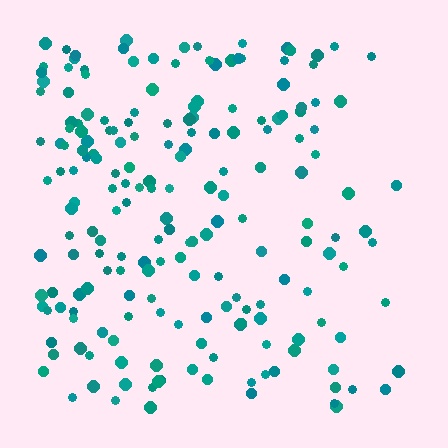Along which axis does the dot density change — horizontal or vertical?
Horizontal.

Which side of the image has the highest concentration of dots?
The left.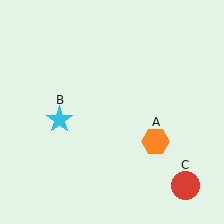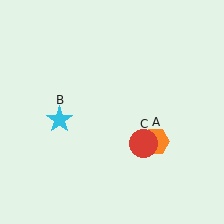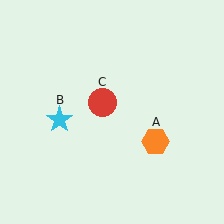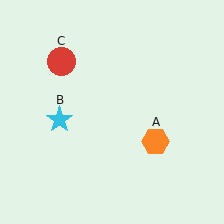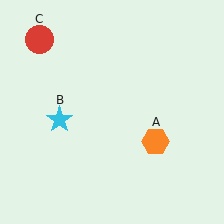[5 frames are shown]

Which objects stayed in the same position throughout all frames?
Orange hexagon (object A) and cyan star (object B) remained stationary.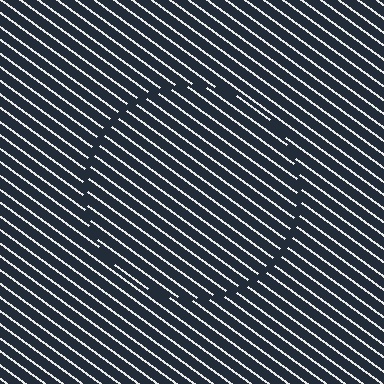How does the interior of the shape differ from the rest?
The interior of the shape contains the same grating, shifted by half a period — the contour is defined by the phase discontinuity where line-ends from the inner and outer gratings abut.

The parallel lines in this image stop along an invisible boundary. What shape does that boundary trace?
An illusory circle. The interior of the shape contains the same grating, shifted by half a period — the contour is defined by the phase discontinuity where line-ends from the inner and outer gratings abut.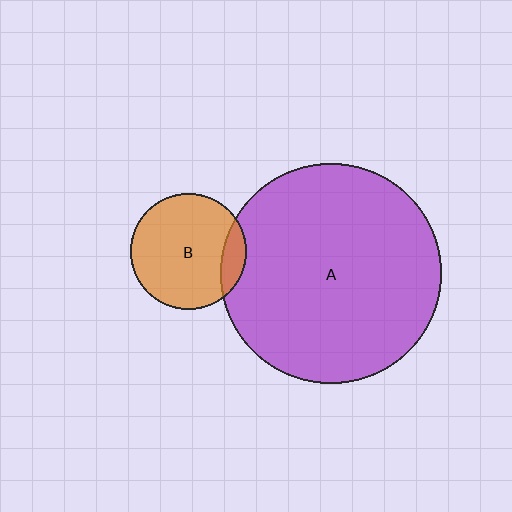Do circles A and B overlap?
Yes.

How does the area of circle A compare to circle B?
Approximately 3.6 times.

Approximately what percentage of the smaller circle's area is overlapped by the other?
Approximately 10%.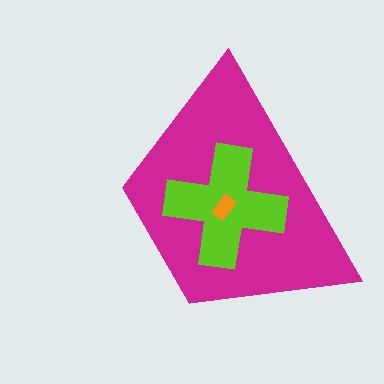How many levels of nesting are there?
3.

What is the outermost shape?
The magenta trapezoid.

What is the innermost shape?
The orange rectangle.